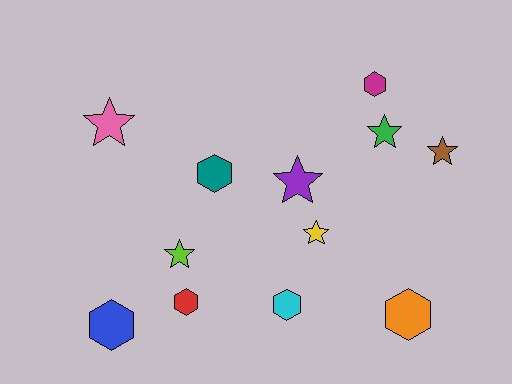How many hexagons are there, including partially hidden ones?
There are 6 hexagons.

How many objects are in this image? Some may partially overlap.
There are 12 objects.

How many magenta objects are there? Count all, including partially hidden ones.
There is 1 magenta object.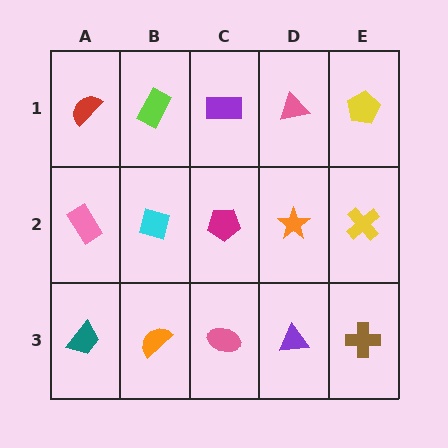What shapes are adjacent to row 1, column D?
An orange star (row 2, column D), a purple rectangle (row 1, column C), a yellow pentagon (row 1, column E).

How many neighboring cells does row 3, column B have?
3.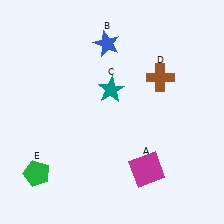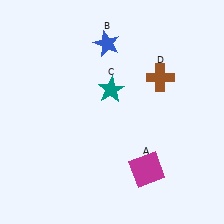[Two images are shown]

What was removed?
The green pentagon (E) was removed in Image 2.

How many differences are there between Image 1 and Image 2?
There is 1 difference between the two images.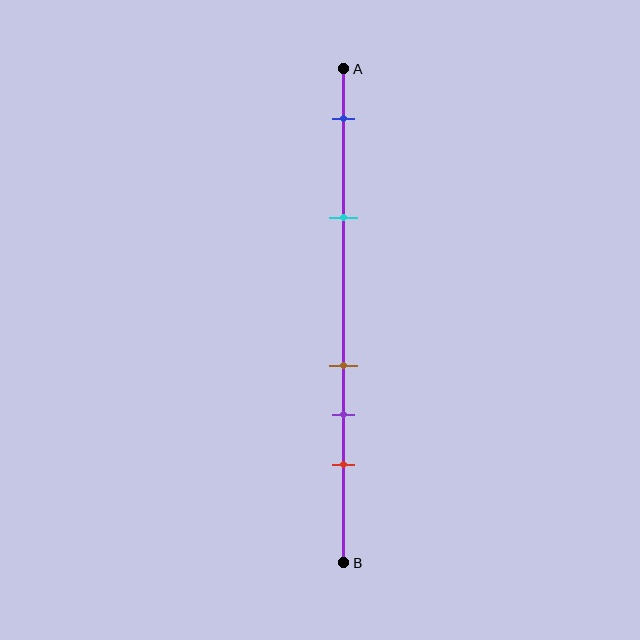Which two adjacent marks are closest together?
The brown and purple marks are the closest adjacent pair.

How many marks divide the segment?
There are 5 marks dividing the segment.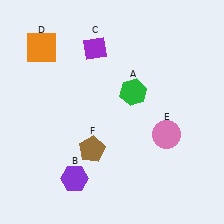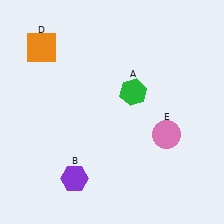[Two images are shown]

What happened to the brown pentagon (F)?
The brown pentagon (F) was removed in Image 2. It was in the bottom-left area of Image 1.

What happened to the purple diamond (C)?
The purple diamond (C) was removed in Image 2. It was in the top-left area of Image 1.